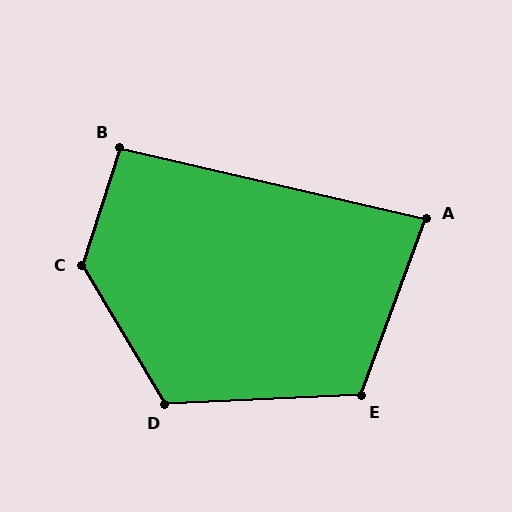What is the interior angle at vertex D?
Approximately 118 degrees (obtuse).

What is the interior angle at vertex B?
Approximately 95 degrees (approximately right).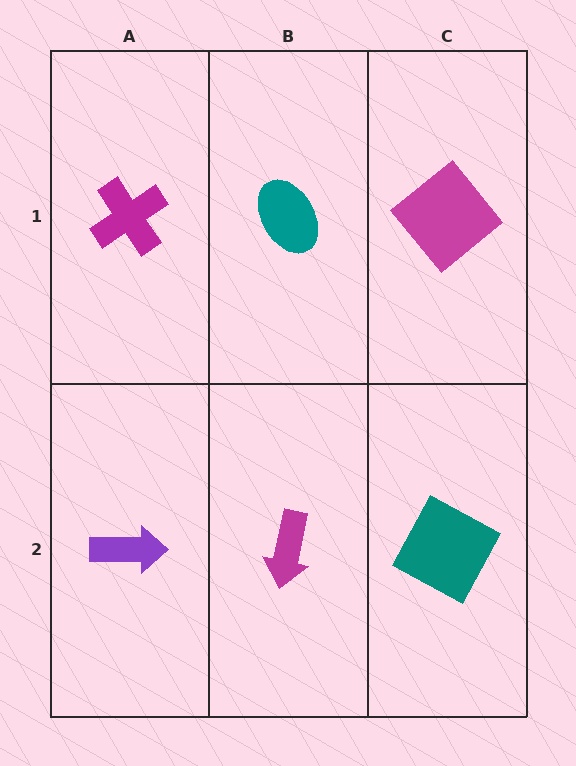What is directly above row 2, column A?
A magenta cross.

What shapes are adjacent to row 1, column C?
A teal square (row 2, column C), a teal ellipse (row 1, column B).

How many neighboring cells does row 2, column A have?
2.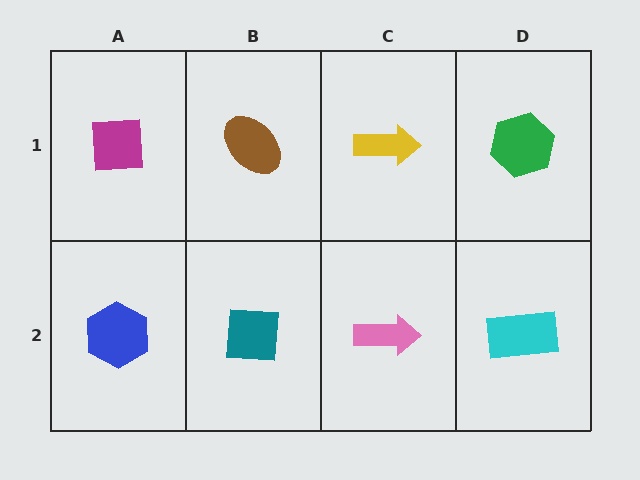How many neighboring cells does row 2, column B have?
3.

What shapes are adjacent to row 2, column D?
A green hexagon (row 1, column D), a pink arrow (row 2, column C).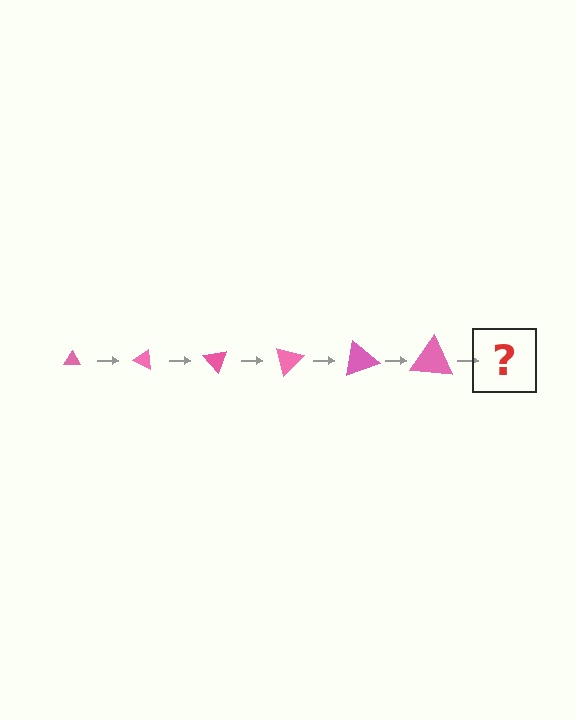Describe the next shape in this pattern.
It should be a triangle, larger than the previous one and rotated 150 degrees from the start.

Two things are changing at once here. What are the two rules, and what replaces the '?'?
The two rules are that the triangle grows larger each step and it rotates 25 degrees each step. The '?' should be a triangle, larger than the previous one and rotated 150 degrees from the start.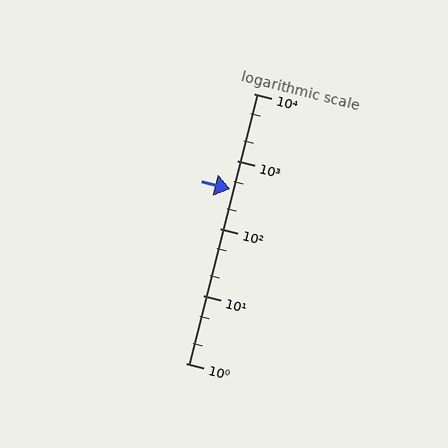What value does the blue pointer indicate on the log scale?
The pointer indicates approximately 380.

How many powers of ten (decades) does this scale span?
The scale spans 4 decades, from 1 to 10000.